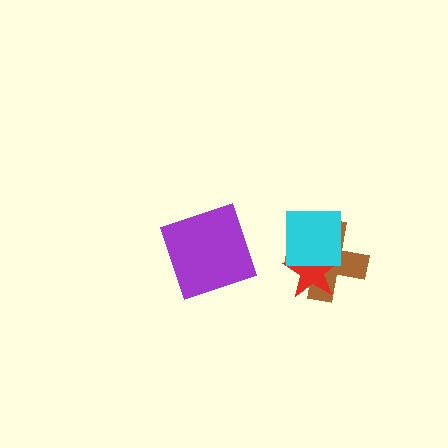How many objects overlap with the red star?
2 objects overlap with the red star.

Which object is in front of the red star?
The cyan square is in front of the red star.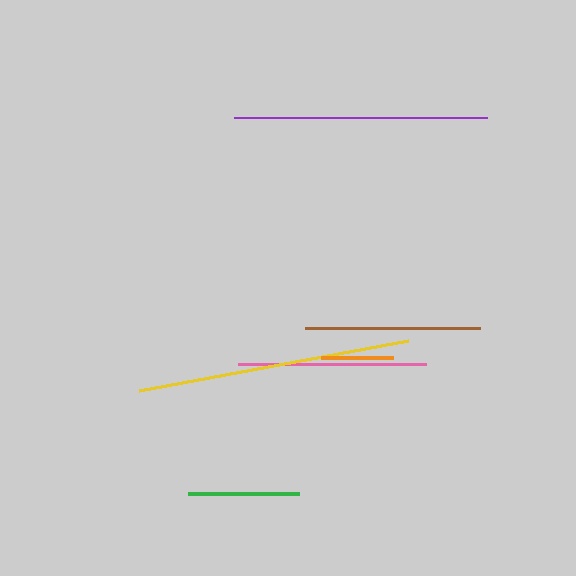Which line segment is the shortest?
The orange line is the shortest at approximately 72 pixels.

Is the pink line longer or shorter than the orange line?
The pink line is longer than the orange line.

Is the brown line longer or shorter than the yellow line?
The yellow line is longer than the brown line.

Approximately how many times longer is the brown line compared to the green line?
The brown line is approximately 1.6 times the length of the green line.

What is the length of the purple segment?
The purple segment is approximately 254 pixels long.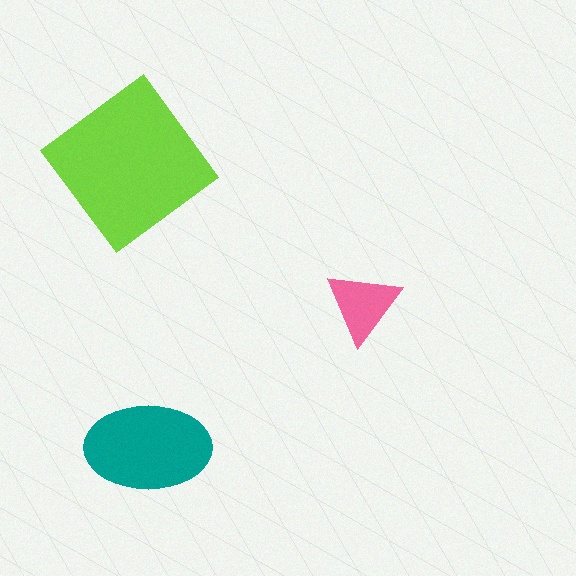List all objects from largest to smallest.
The lime diamond, the teal ellipse, the pink triangle.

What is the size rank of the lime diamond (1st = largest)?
1st.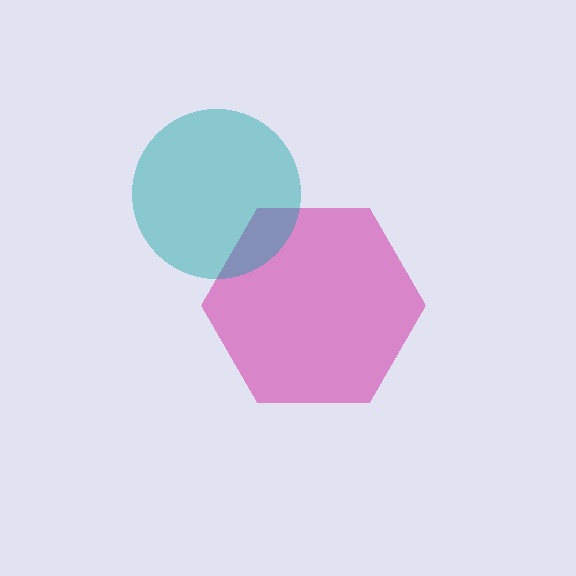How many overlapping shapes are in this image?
There are 2 overlapping shapes in the image.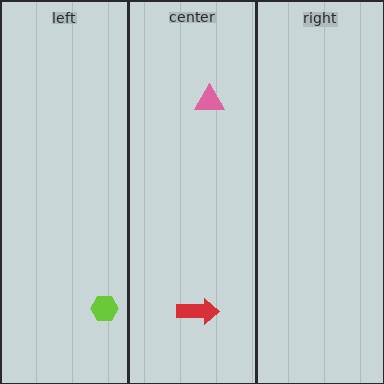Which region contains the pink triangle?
The center region.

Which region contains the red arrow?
The center region.